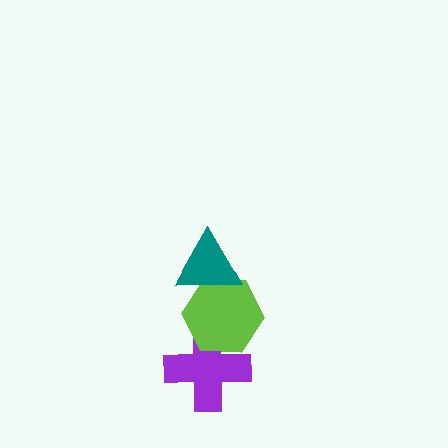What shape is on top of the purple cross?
The lime hexagon is on top of the purple cross.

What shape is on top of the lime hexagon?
The teal triangle is on top of the lime hexagon.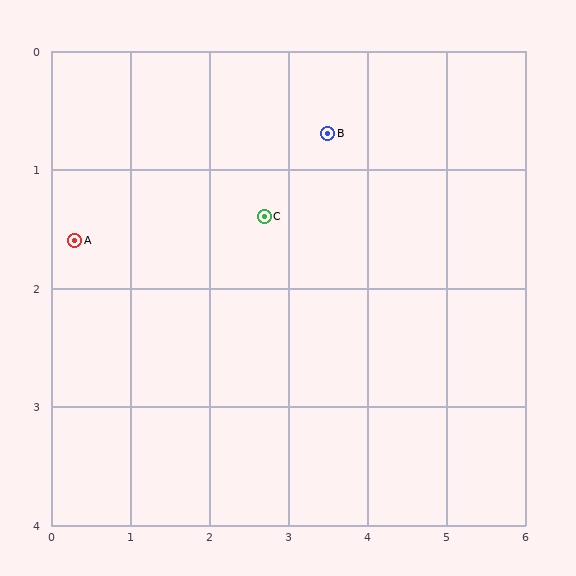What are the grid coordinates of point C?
Point C is at approximately (2.7, 1.4).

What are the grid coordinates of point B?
Point B is at approximately (3.5, 0.7).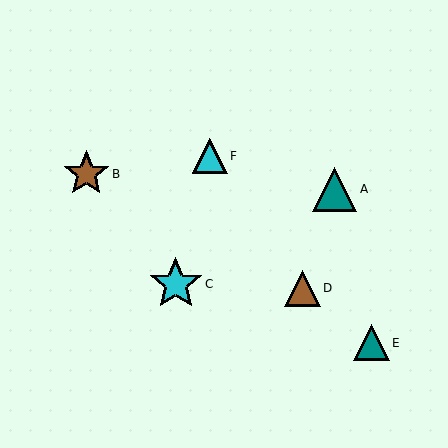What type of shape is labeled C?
Shape C is a cyan star.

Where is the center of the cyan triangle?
The center of the cyan triangle is at (210, 156).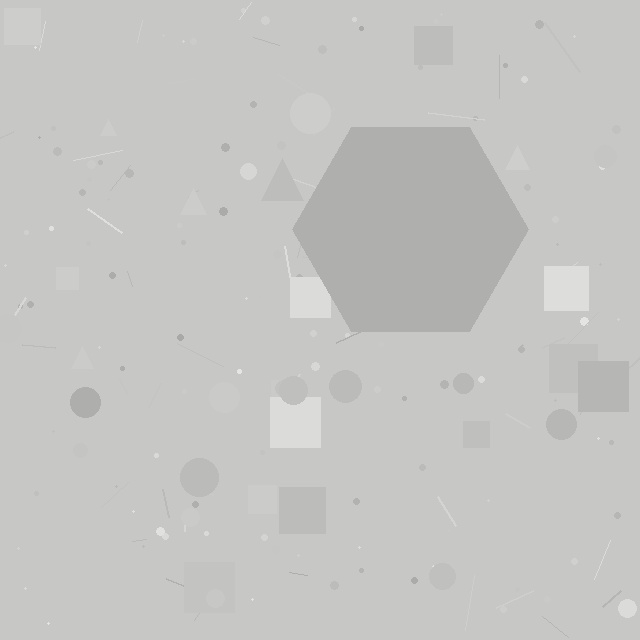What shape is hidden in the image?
A hexagon is hidden in the image.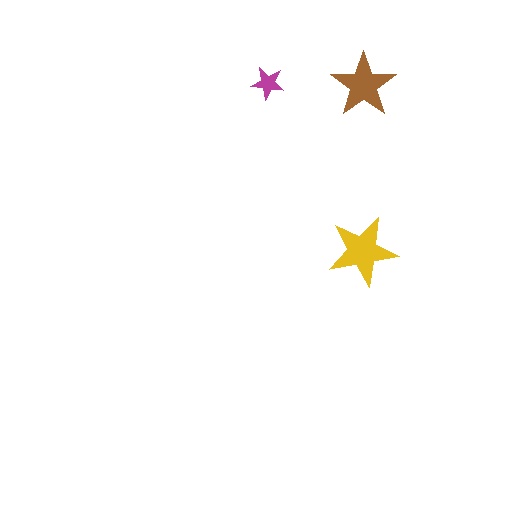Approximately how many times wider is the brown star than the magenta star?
About 2 times wider.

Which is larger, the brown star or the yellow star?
The yellow one.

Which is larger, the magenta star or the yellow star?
The yellow one.